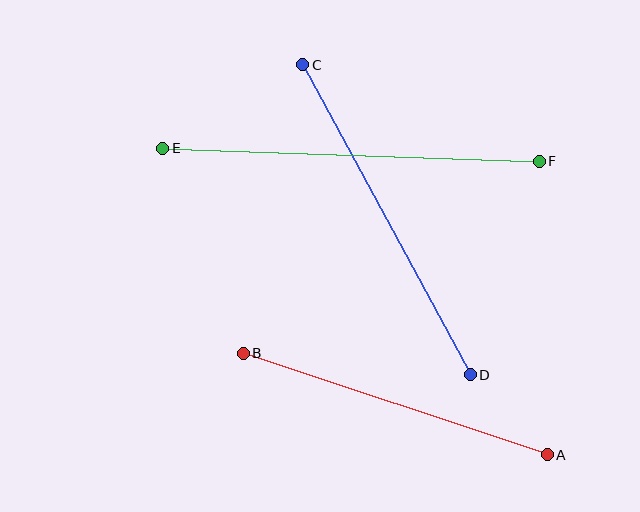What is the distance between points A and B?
The distance is approximately 321 pixels.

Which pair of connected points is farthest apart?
Points E and F are farthest apart.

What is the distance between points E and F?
The distance is approximately 377 pixels.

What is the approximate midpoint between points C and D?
The midpoint is at approximately (387, 220) pixels.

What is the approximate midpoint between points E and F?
The midpoint is at approximately (351, 155) pixels.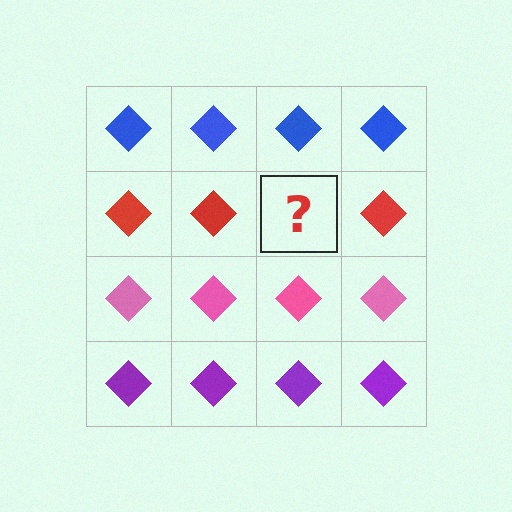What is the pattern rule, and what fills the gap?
The rule is that each row has a consistent color. The gap should be filled with a red diamond.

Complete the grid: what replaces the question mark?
The question mark should be replaced with a red diamond.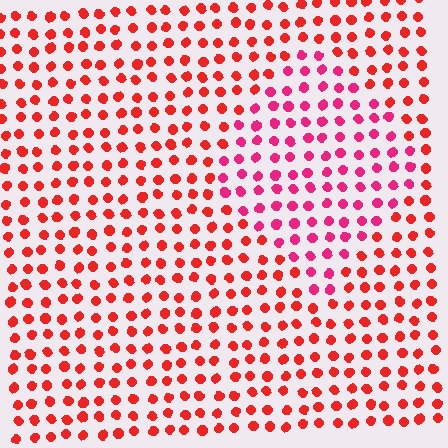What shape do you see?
I see a diamond.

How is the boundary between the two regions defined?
The boundary is defined purely by a slight shift in hue (about 29 degrees). Spacing, size, and orientation are identical on both sides.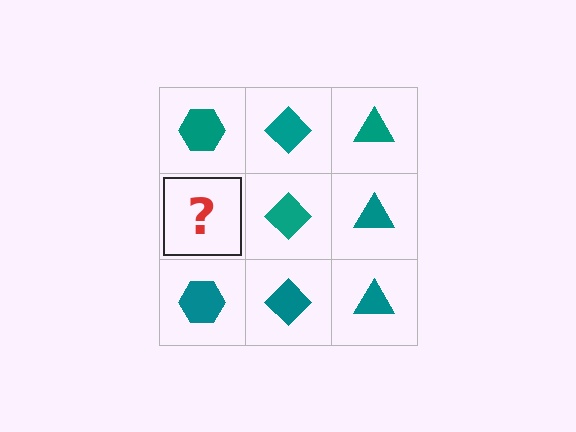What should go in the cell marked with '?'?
The missing cell should contain a teal hexagon.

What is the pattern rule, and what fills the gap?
The rule is that each column has a consistent shape. The gap should be filled with a teal hexagon.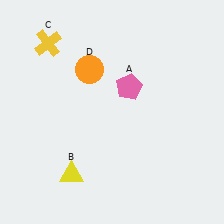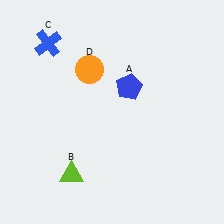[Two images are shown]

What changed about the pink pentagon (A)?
In Image 1, A is pink. In Image 2, it changed to blue.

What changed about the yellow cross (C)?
In Image 1, C is yellow. In Image 2, it changed to blue.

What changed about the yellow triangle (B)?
In Image 1, B is yellow. In Image 2, it changed to lime.